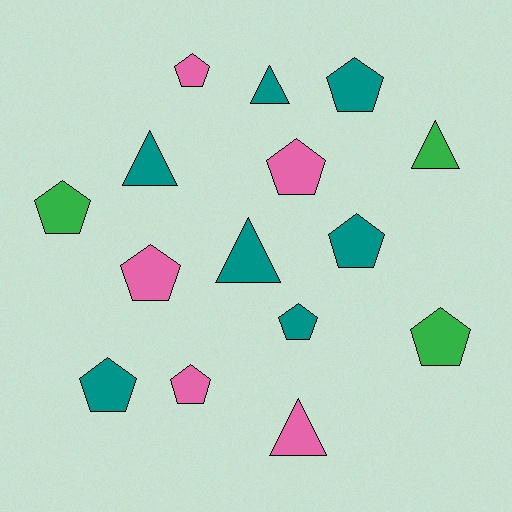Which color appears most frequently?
Teal, with 7 objects.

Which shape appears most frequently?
Pentagon, with 10 objects.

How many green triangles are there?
There is 1 green triangle.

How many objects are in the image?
There are 15 objects.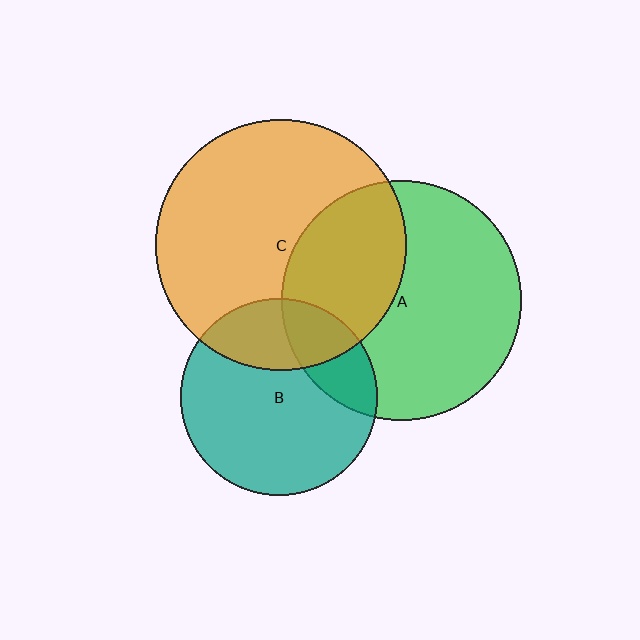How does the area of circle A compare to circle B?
Approximately 1.5 times.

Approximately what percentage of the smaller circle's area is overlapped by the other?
Approximately 20%.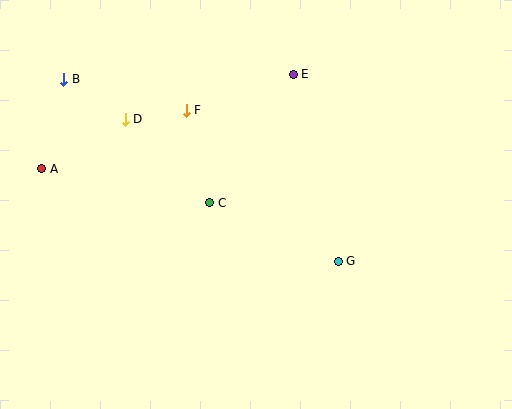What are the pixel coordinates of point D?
Point D is at (125, 119).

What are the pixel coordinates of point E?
Point E is at (293, 74).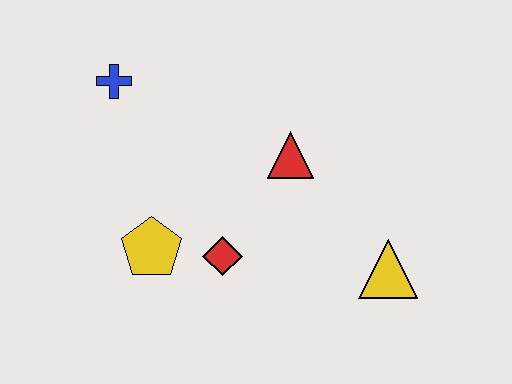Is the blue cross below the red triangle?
No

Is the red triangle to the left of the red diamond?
No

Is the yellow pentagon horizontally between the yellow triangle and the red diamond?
No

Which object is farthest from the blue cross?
The yellow triangle is farthest from the blue cross.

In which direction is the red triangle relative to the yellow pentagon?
The red triangle is to the right of the yellow pentagon.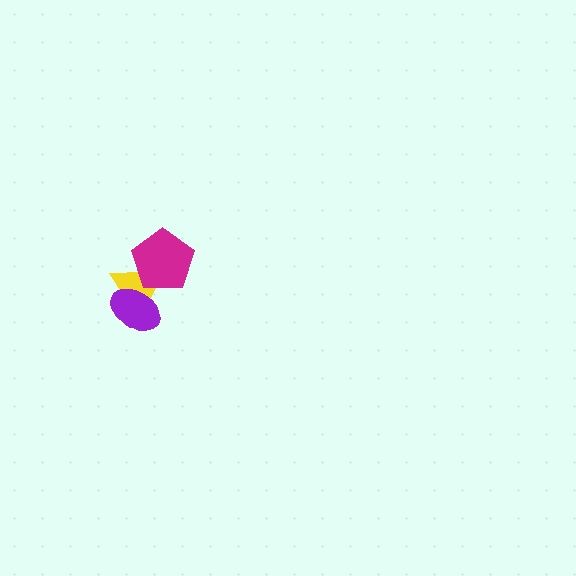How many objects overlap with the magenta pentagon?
1 object overlaps with the magenta pentagon.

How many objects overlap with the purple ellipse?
1 object overlaps with the purple ellipse.